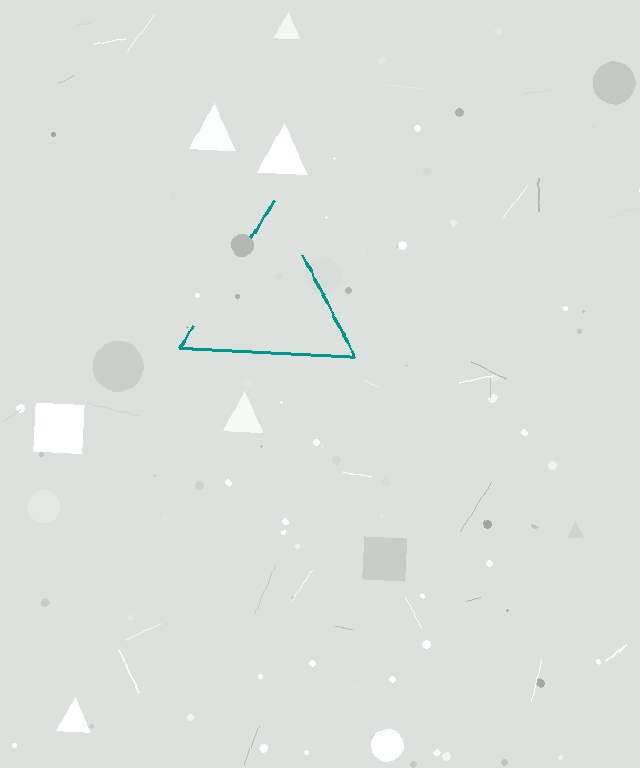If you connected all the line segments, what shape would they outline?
They would outline a triangle.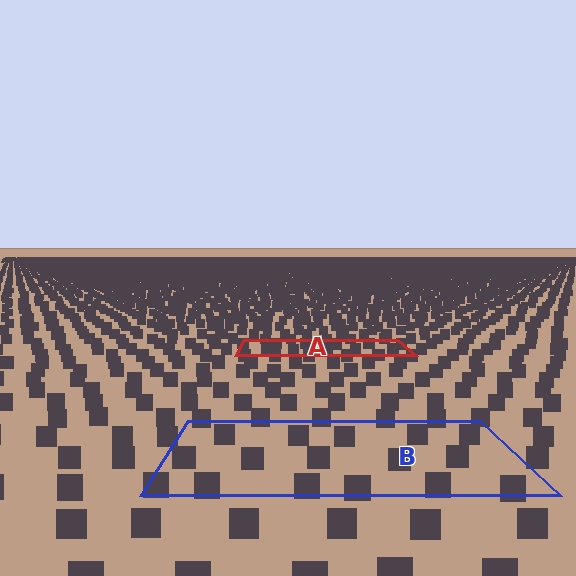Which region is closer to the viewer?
Region B is closer. The texture elements there are larger and more spread out.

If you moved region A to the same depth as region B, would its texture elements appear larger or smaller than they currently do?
They would appear larger. At a closer depth, the same texture elements are projected at a bigger on-screen size.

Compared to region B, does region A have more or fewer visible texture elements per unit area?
Region A has more texture elements per unit area — they are packed more densely because it is farther away.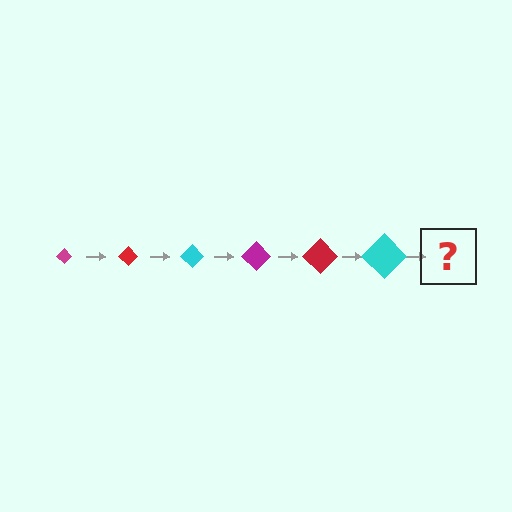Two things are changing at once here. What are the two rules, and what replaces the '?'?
The two rules are that the diamond grows larger each step and the color cycles through magenta, red, and cyan. The '?' should be a magenta diamond, larger than the previous one.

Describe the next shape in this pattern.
It should be a magenta diamond, larger than the previous one.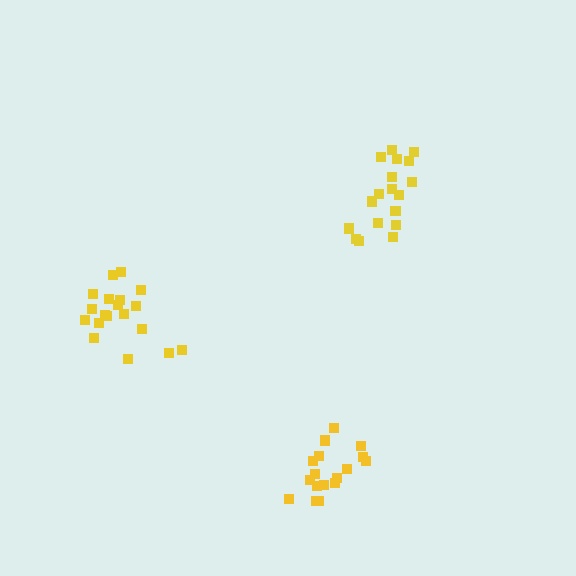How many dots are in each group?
Group 1: 18 dots, Group 2: 19 dots, Group 3: 17 dots (54 total).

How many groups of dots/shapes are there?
There are 3 groups.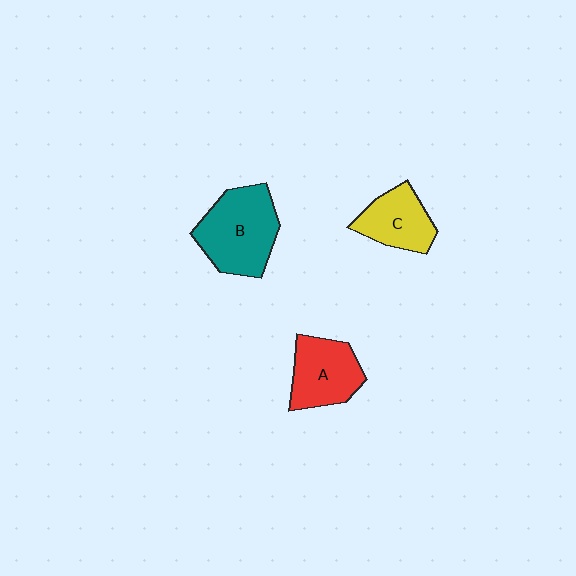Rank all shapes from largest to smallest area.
From largest to smallest: B (teal), A (red), C (yellow).